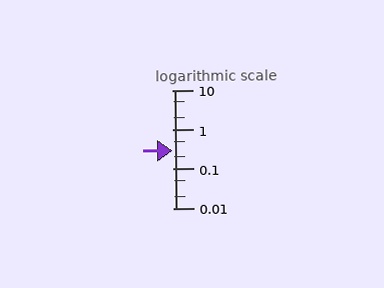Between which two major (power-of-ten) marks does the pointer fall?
The pointer is between 0.1 and 1.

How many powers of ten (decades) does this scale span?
The scale spans 3 decades, from 0.01 to 10.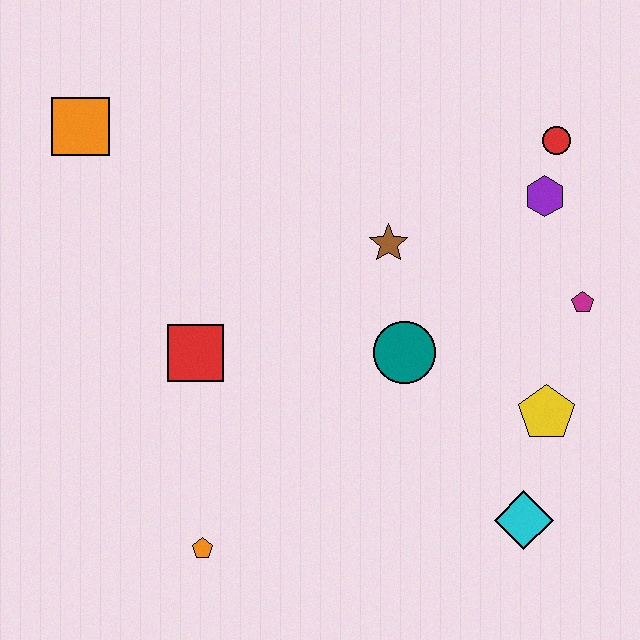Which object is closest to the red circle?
The purple hexagon is closest to the red circle.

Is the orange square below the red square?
No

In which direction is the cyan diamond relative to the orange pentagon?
The cyan diamond is to the right of the orange pentagon.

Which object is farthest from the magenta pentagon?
The orange square is farthest from the magenta pentagon.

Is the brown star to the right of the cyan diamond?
No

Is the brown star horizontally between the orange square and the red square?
No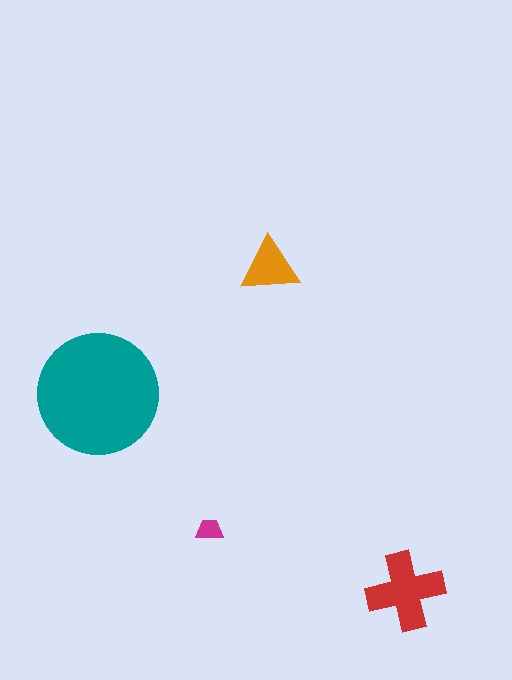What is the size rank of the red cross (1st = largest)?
2nd.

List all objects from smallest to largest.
The magenta trapezoid, the orange triangle, the red cross, the teal circle.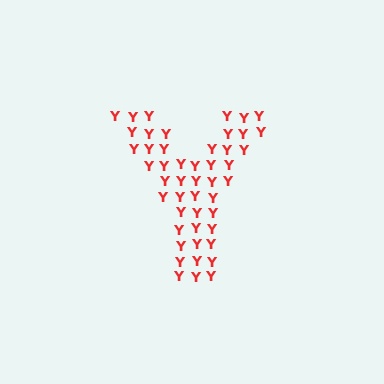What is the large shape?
The large shape is the letter Y.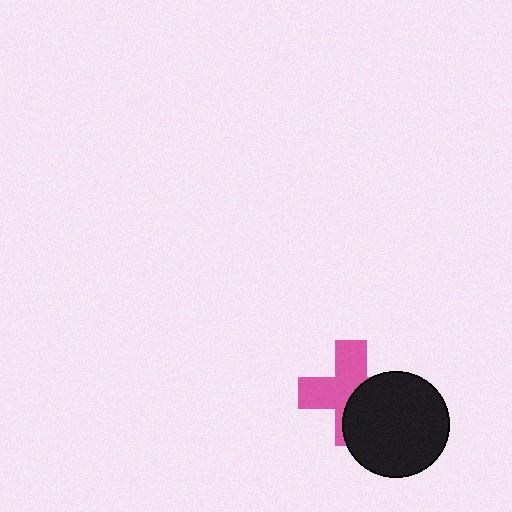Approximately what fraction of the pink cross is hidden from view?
Roughly 43% of the pink cross is hidden behind the black circle.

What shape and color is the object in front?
The object in front is a black circle.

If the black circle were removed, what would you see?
You would see the complete pink cross.